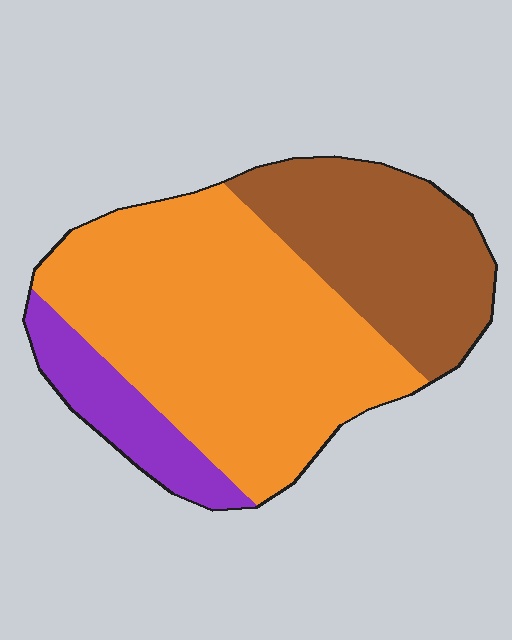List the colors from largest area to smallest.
From largest to smallest: orange, brown, purple.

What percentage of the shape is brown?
Brown takes up about one third (1/3) of the shape.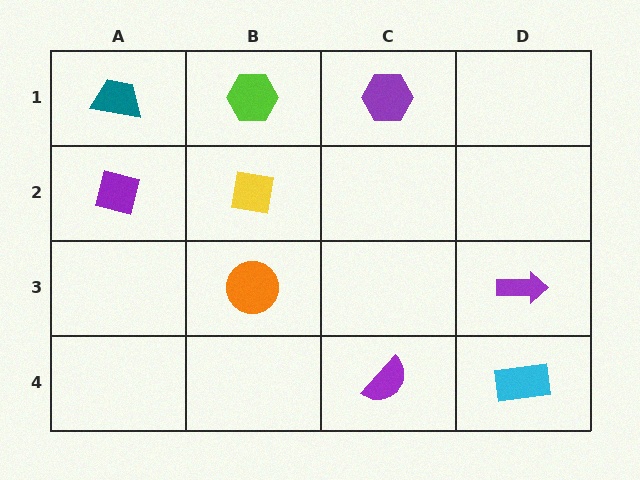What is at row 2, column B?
A yellow square.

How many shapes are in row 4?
2 shapes.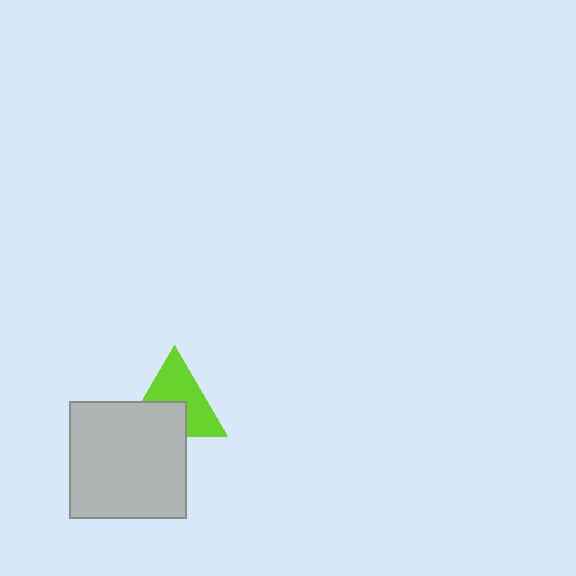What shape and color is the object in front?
The object in front is a light gray square.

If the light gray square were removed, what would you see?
You would see the complete lime triangle.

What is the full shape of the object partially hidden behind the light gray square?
The partially hidden object is a lime triangle.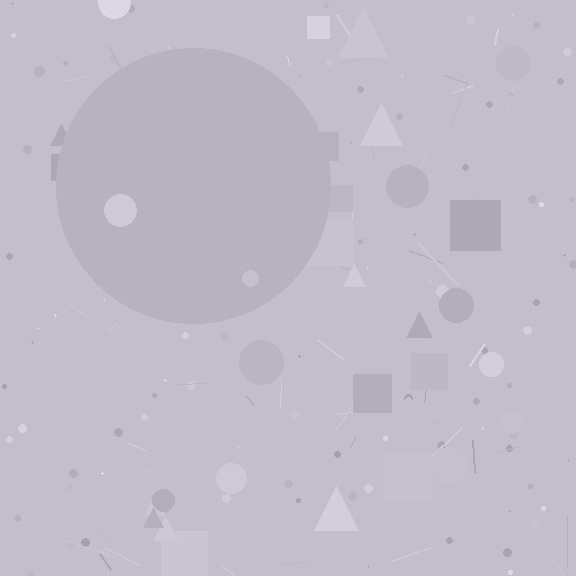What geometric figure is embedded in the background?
A circle is embedded in the background.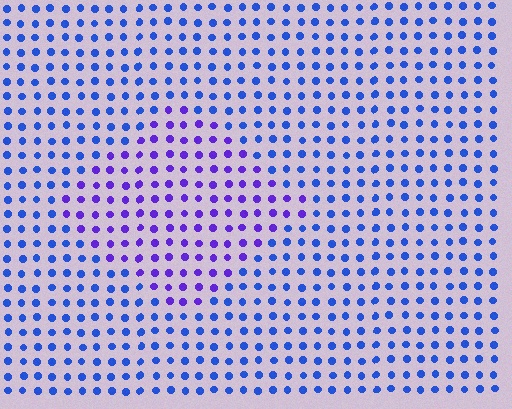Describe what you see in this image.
The image is filled with small blue elements in a uniform arrangement. A diamond-shaped region is visible where the elements are tinted to a slightly different hue, forming a subtle color boundary.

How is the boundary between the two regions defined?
The boundary is defined purely by a slight shift in hue (about 37 degrees). Spacing, size, and orientation are identical on both sides.